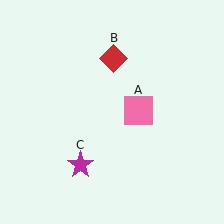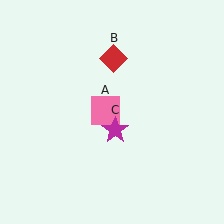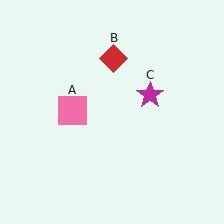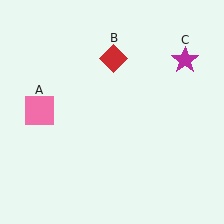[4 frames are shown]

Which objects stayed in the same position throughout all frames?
Red diamond (object B) remained stationary.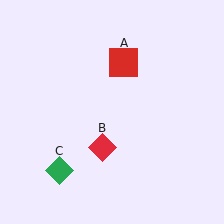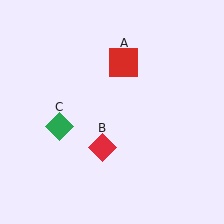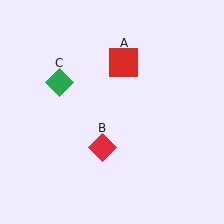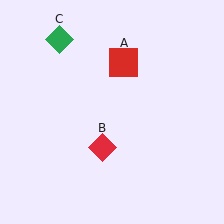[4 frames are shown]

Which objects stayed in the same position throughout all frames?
Red square (object A) and red diamond (object B) remained stationary.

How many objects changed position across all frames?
1 object changed position: green diamond (object C).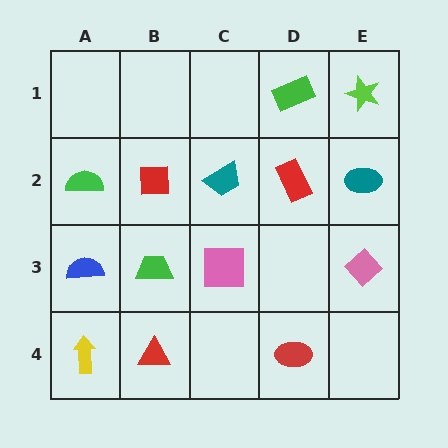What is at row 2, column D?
A red rectangle.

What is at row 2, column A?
A green semicircle.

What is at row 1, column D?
A green rectangle.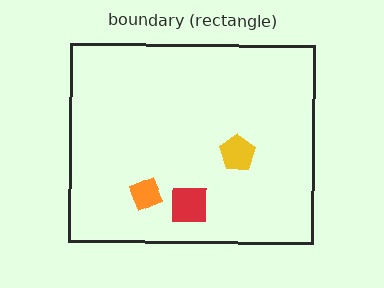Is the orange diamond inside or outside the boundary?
Inside.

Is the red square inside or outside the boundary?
Inside.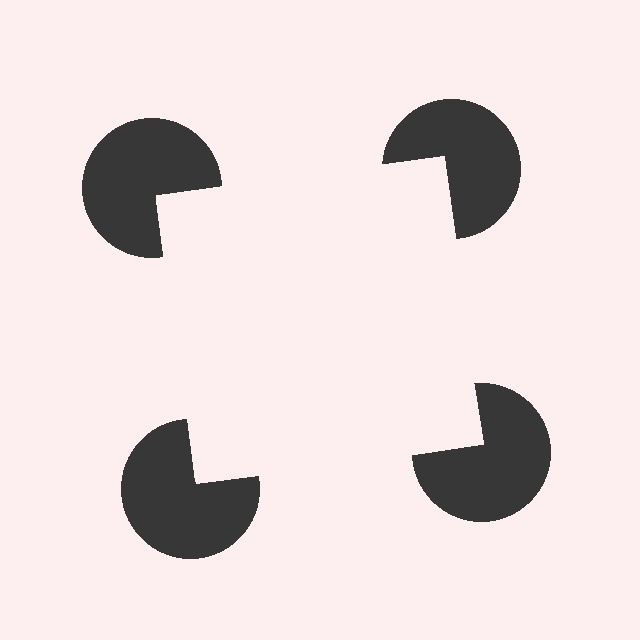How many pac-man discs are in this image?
There are 4 — one at each vertex of the illusory square.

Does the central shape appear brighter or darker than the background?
It typically appears slightly brighter than the background, even though no actual brightness change is drawn.